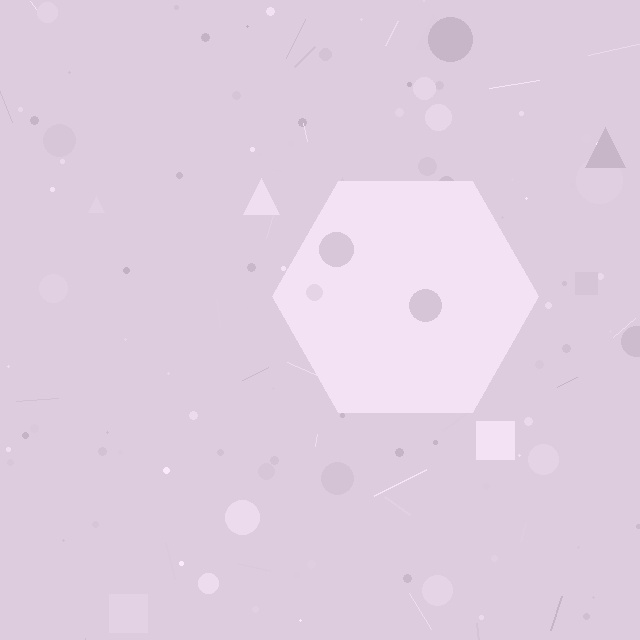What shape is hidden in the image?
A hexagon is hidden in the image.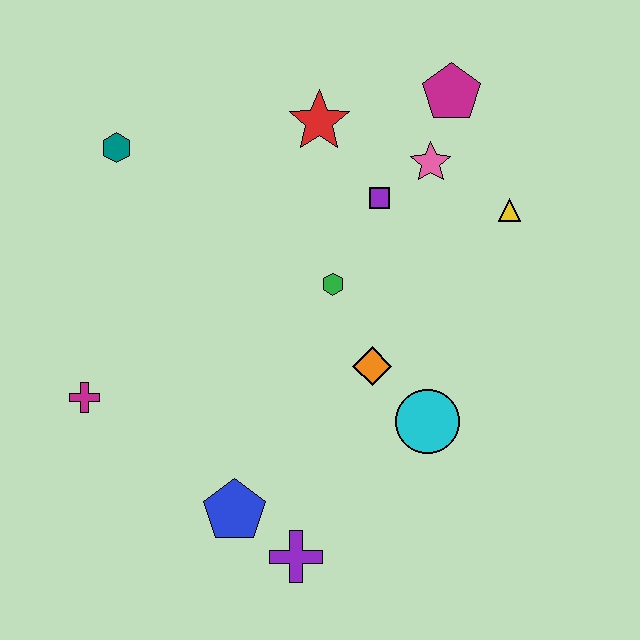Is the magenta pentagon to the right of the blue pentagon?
Yes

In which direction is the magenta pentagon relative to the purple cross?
The magenta pentagon is above the purple cross.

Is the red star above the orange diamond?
Yes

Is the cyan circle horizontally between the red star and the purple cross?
No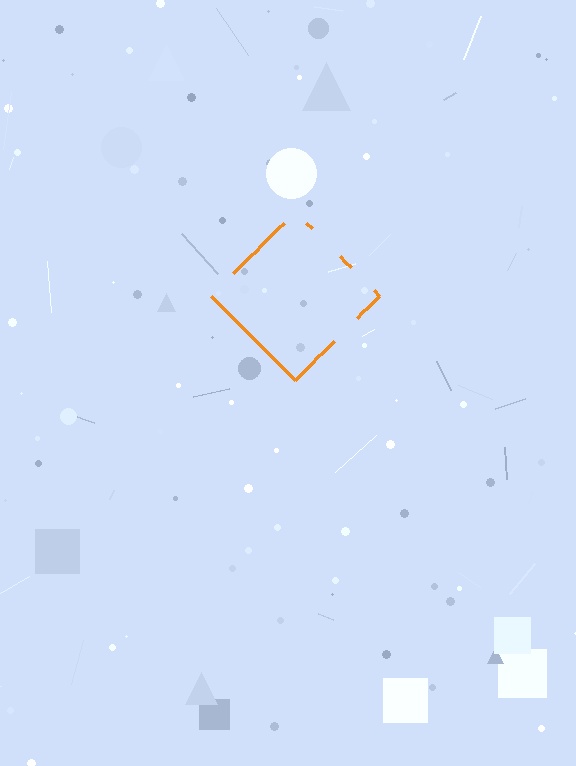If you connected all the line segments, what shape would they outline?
They would outline a diamond.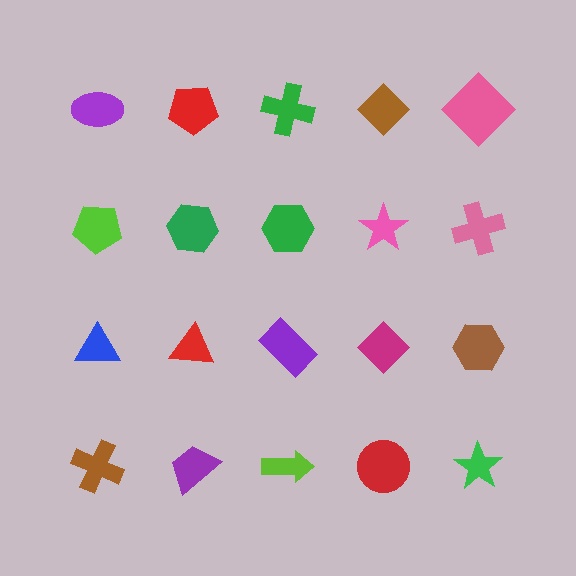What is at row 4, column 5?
A green star.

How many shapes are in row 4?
5 shapes.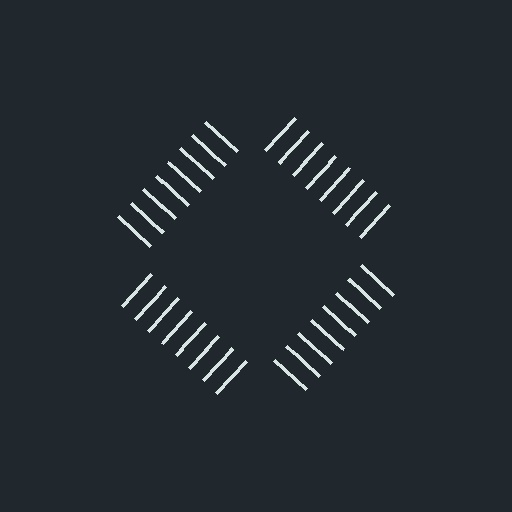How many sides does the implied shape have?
4 sides — the line-ends trace a square.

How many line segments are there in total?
32 — 8 along each of the 4 edges.